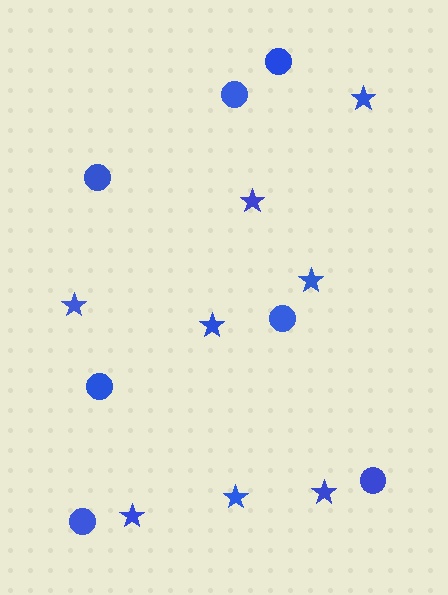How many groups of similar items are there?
There are 2 groups: one group of circles (7) and one group of stars (8).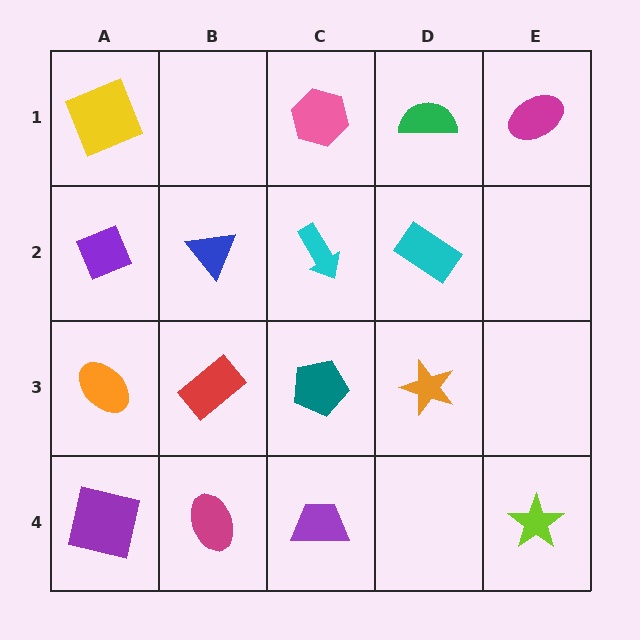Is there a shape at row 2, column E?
No, that cell is empty.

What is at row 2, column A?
A purple diamond.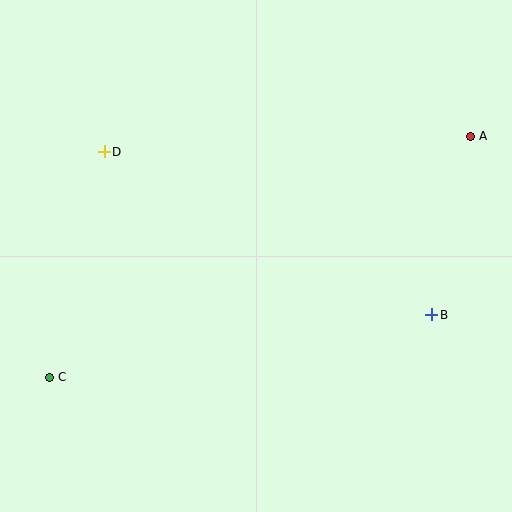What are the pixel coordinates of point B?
Point B is at (432, 315).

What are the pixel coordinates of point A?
Point A is at (471, 136).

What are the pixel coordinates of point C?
Point C is at (50, 377).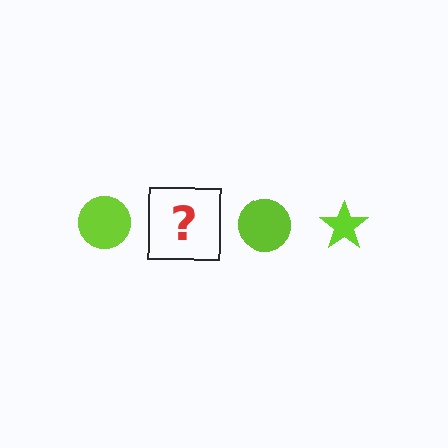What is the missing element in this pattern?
The missing element is a lime star.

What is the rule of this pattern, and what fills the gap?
The rule is that the pattern cycles through circle, star shapes in lime. The gap should be filled with a lime star.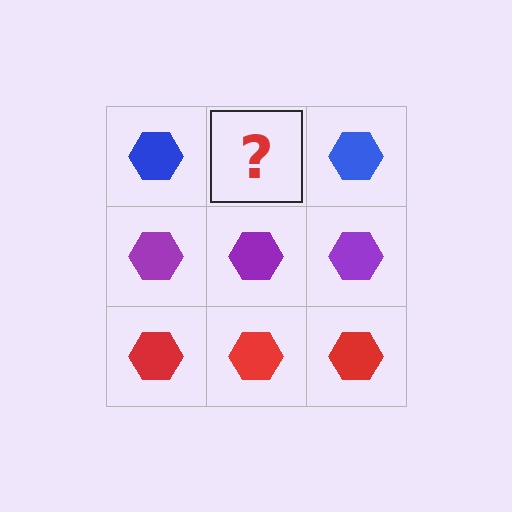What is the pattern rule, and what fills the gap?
The rule is that each row has a consistent color. The gap should be filled with a blue hexagon.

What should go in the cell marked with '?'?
The missing cell should contain a blue hexagon.